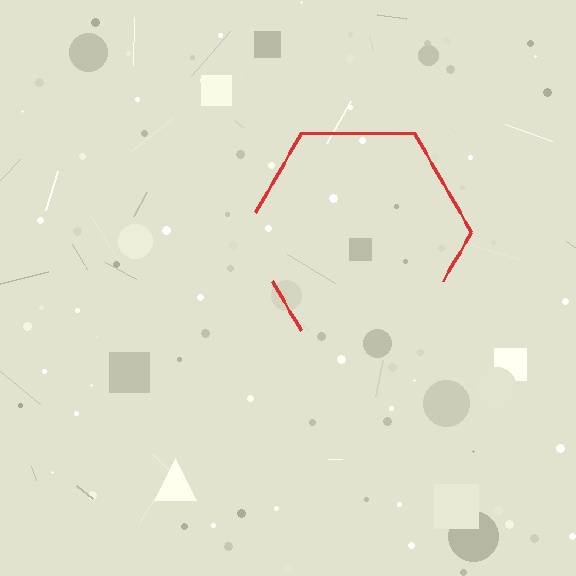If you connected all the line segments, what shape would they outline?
They would outline a hexagon.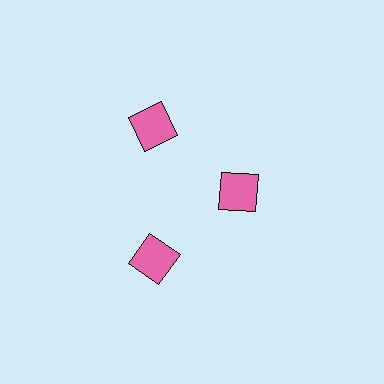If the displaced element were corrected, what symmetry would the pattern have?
It would have 3-fold rotational symmetry — the pattern would map onto itself every 120 degrees.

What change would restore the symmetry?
The symmetry would be restored by moving it outward, back onto the ring so that all 3 squares sit at equal angles and equal distance from the center.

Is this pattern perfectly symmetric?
No. The 3 pink squares are arranged in a ring, but one element near the 3 o'clock position is pulled inward toward the center, breaking the 3-fold rotational symmetry.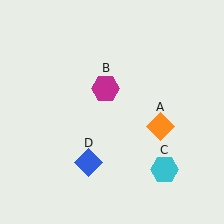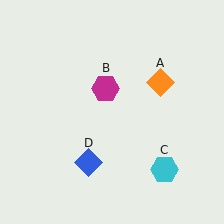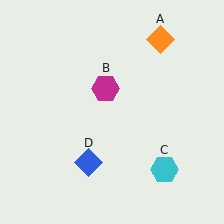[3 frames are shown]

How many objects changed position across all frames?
1 object changed position: orange diamond (object A).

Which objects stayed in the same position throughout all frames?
Magenta hexagon (object B) and cyan hexagon (object C) and blue diamond (object D) remained stationary.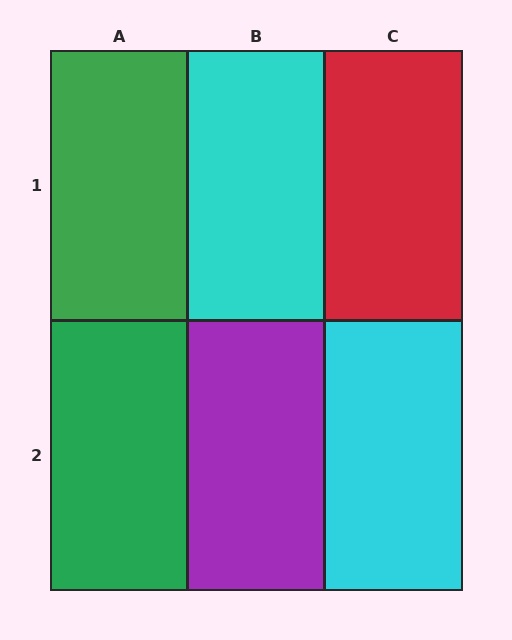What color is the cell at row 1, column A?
Green.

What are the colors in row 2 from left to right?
Green, purple, cyan.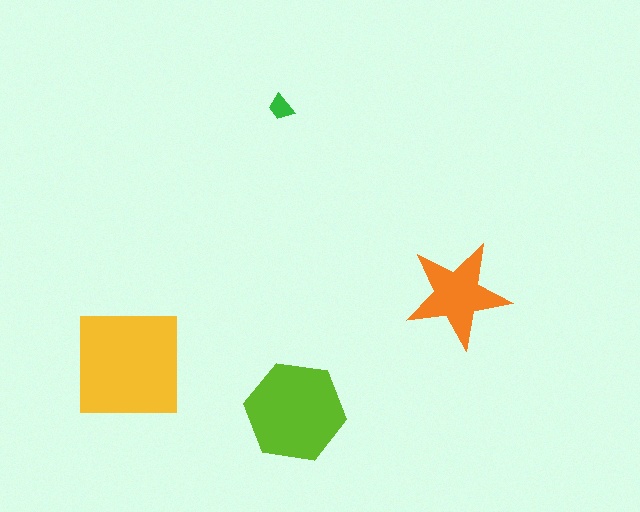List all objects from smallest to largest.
The green trapezoid, the orange star, the lime hexagon, the yellow square.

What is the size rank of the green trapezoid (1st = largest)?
4th.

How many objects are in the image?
There are 4 objects in the image.